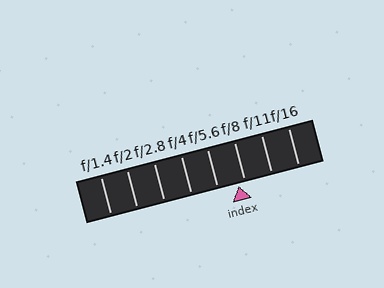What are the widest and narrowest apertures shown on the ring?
The widest aperture shown is f/1.4 and the narrowest is f/16.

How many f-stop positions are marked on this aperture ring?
There are 8 f-stop positions marked.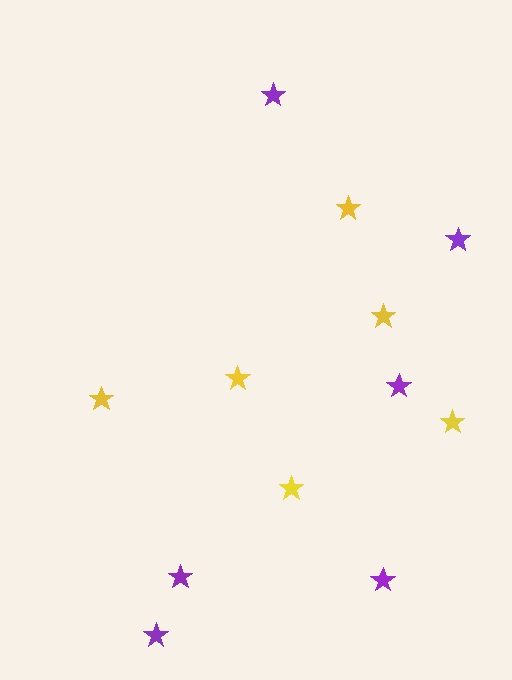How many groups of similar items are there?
There are 2 groups: one group of purple stars (6) and one group of yellow stars (6).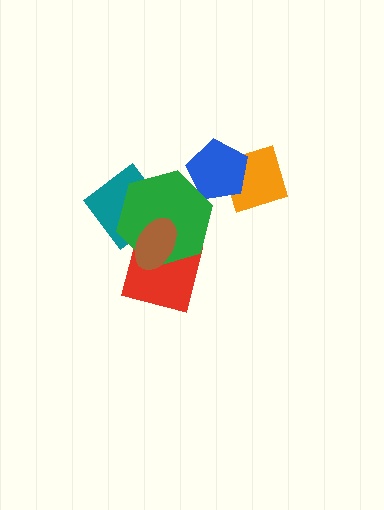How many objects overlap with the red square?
2 objects overlap with the red square.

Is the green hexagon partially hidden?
Yes, it is partially covered by another shape.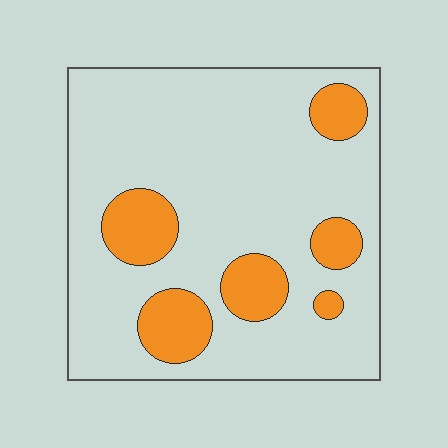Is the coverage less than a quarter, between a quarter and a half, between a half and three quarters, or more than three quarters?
Less than a quarter.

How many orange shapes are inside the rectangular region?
6.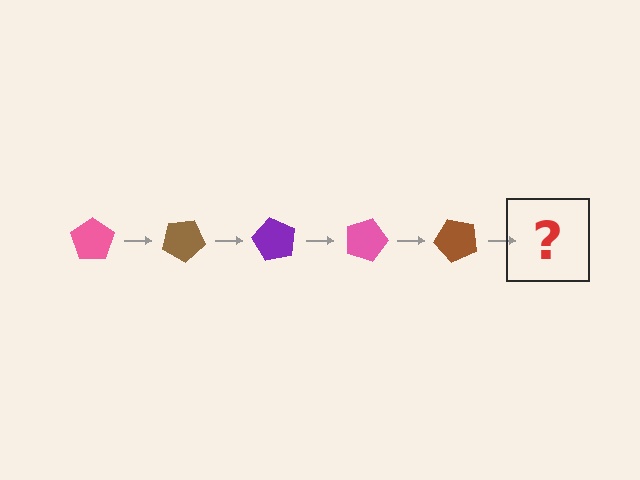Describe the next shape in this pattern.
It should be a purple pentagon, rotated 150 degrees from the start.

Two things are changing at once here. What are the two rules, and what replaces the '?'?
The two rules are that it rotates 30 degrees each step and the color cycles through pink, brown, and purple. The '?' should be a purple pentagon, rotated 150 degrees from the start.